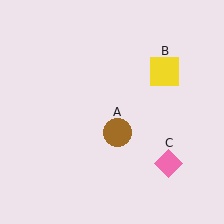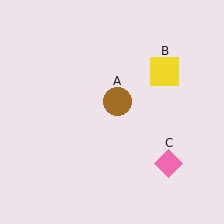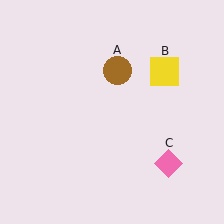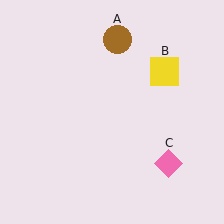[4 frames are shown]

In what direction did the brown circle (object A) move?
The brown circle (object A) moved up.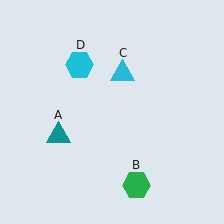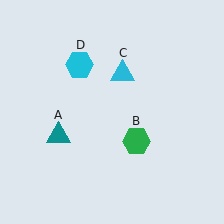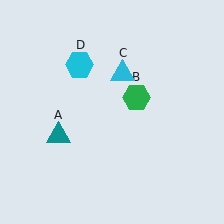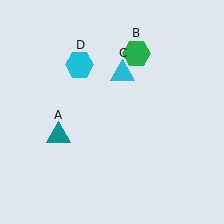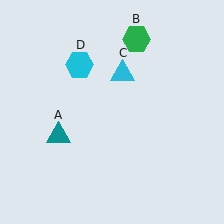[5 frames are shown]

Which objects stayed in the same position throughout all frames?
Teal triangle (object A) and cyan triangle (object C) and cyan hexagon (object D) remained stationary.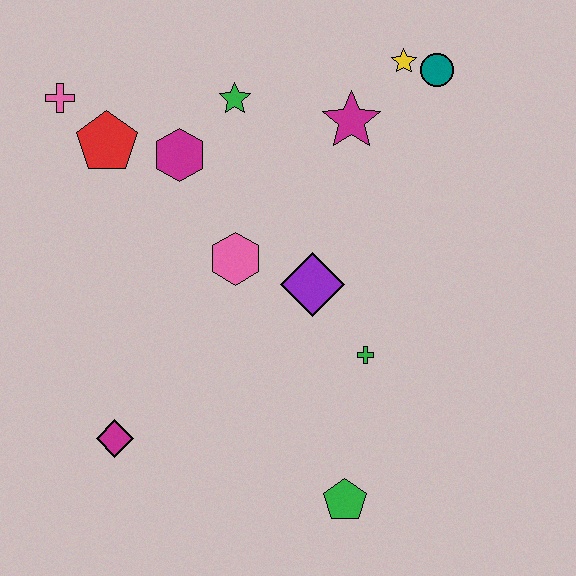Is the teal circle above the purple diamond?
Yes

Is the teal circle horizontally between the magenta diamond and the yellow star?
No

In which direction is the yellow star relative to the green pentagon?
The yellow star is above the green pentagon.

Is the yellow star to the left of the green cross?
No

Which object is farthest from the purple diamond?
The pink cross is farthest from the purple diamond.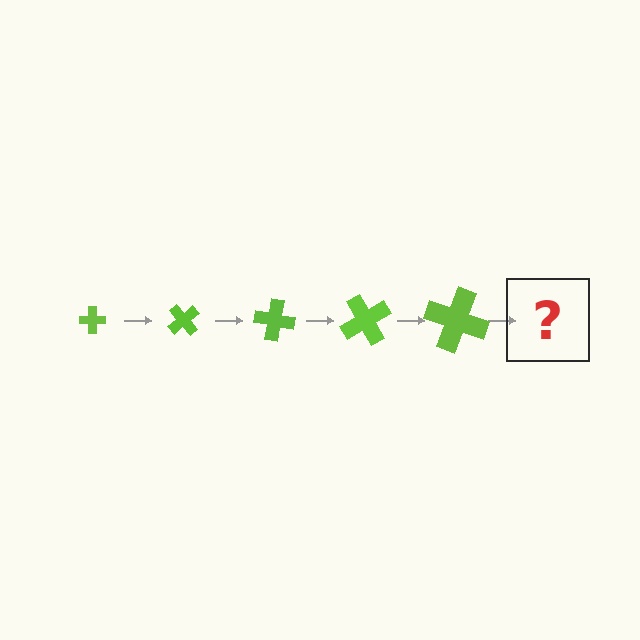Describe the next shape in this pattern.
It should be a cross, larger than the previous one and rotated 250 degrees from the start.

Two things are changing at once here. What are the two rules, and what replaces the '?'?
The two rules are that the cross grows larger each step and it rotates 50 degrees each step. The '?' should be a cross, larger than the previous one and rotated 250 degrees from the start.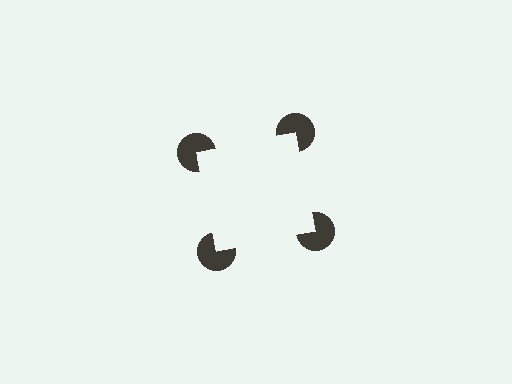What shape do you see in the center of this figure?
An illusory square — its edges are inferred from the aligned wedge cuts in the pac-man discs, not physically drawn.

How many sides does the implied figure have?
4 sides.